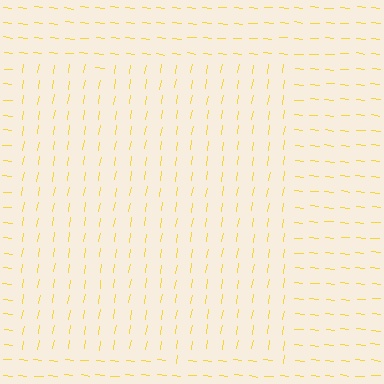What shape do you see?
I see a rectangle.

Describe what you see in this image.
The image is filled with small yellow line segments. A rectangle region in the image has lines oriented differently from the surrounding lines, creating a visible texture boundary.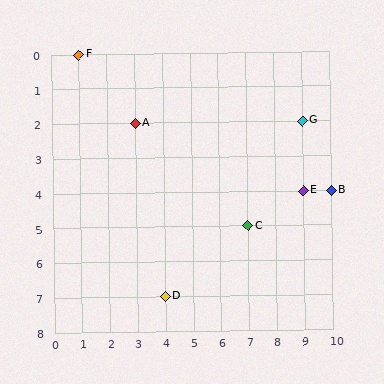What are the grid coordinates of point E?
Point E is at grid coordinates (9, 4).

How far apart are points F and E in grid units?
Points F and E are 8 columns and 4 rows apart (about 8.9 grid units diagonally).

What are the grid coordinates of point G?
Point G is at grid coordinates (9, 2).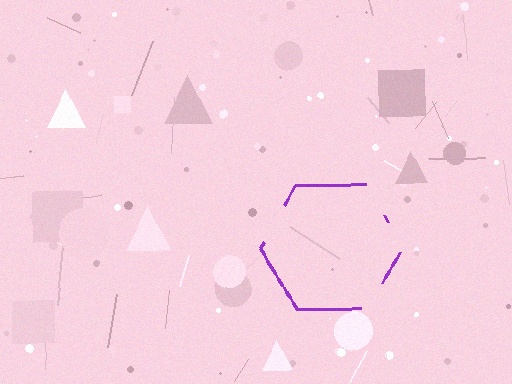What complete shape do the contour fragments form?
The contour fragments form a hexagon.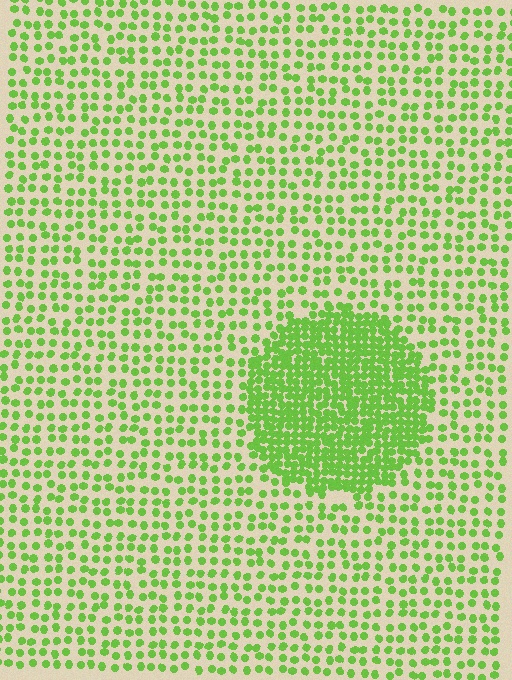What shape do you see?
I see a circle.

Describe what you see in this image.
The image contains small lime elements arranged at two different densities. A circle-shaped region is visible where the elements are more densely packed than the surrounding area.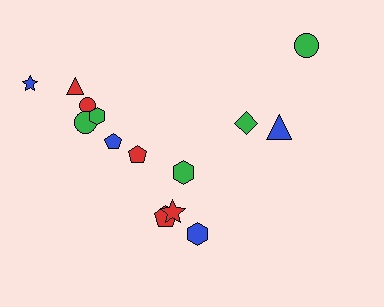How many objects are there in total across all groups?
There are 15 objects.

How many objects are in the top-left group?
There are 8 objects.